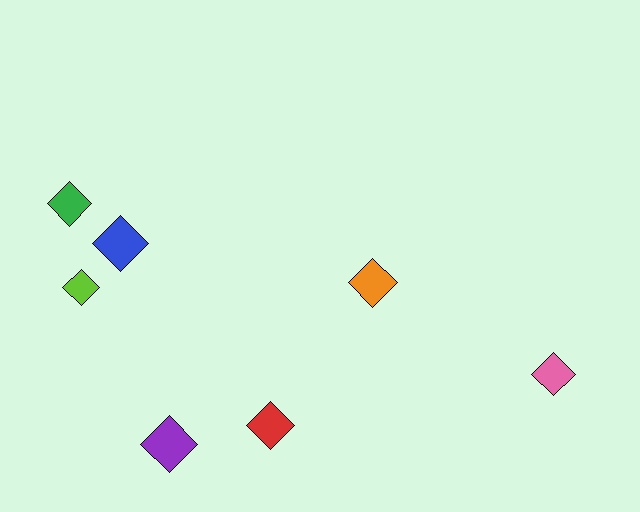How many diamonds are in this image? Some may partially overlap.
There are 7 diamonds.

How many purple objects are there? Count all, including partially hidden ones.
There is 1 purple object.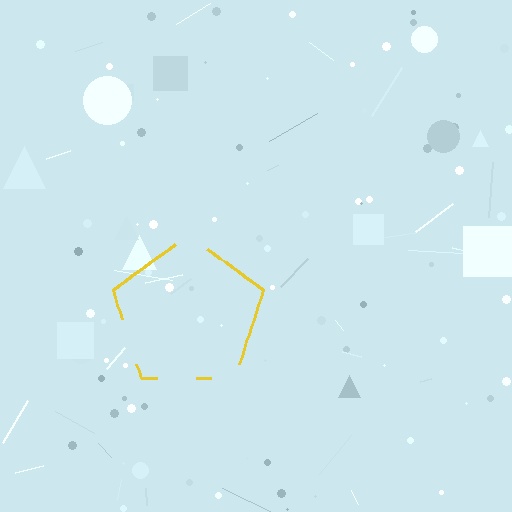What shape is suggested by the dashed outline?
The dashed outline suggests a pentagon.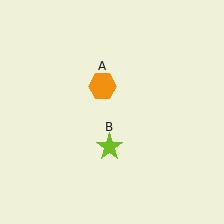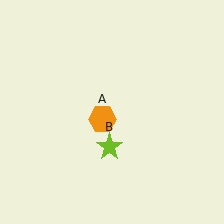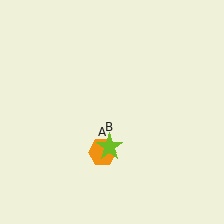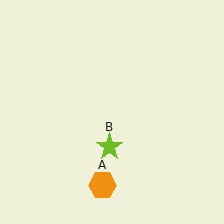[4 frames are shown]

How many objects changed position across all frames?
1 object changed position: orange hexagon (object A).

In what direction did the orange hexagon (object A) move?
The orange hexagon (object A) moved down.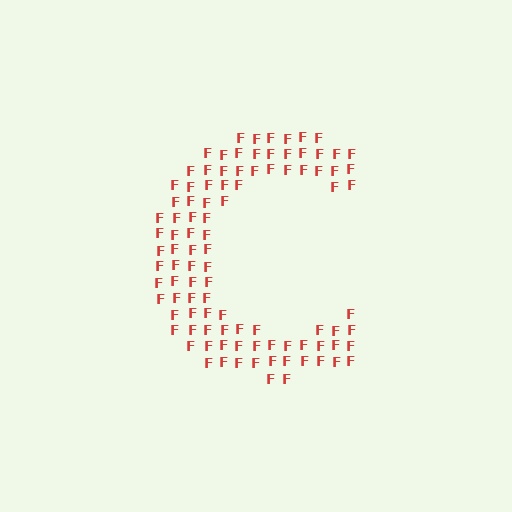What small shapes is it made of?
It is made of small letter F's.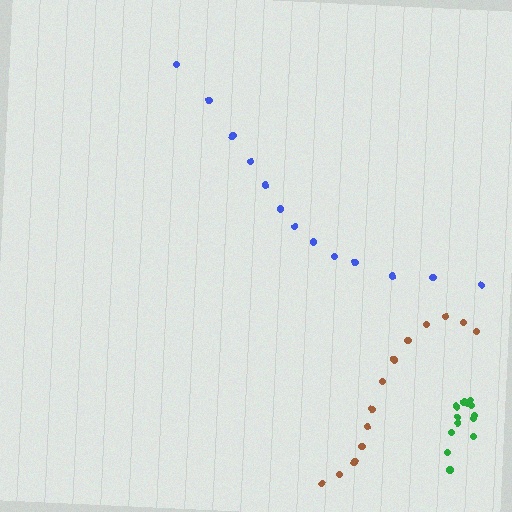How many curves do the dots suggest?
There are 3 distinct paths.